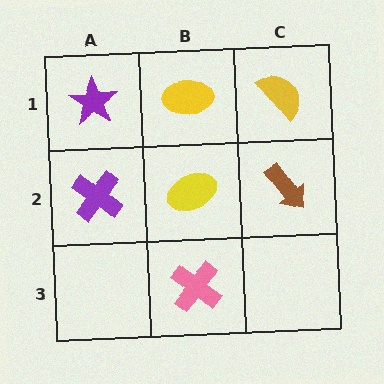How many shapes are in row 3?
1 shape.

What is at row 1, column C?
A yellow semicircle.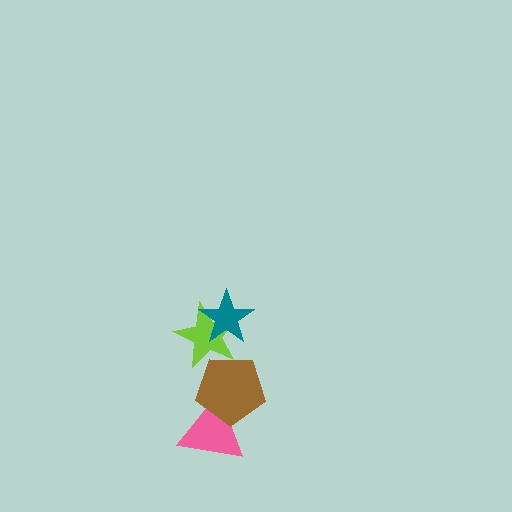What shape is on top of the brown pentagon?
The lime star is on top of the brown pentagon.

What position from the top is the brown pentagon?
The brown pentagon is 3rd from the top.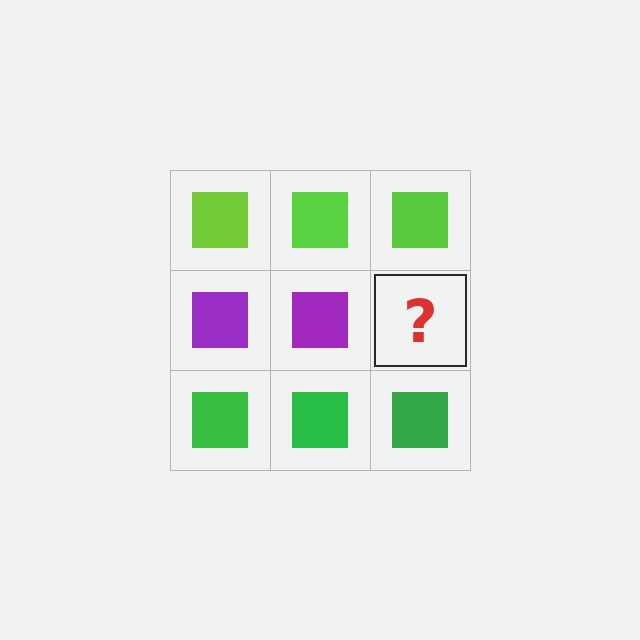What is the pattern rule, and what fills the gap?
The rule is that each row has a consistent color. The gap should be filled with a purple square.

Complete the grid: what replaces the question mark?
The question mark should be replaced with a purple square.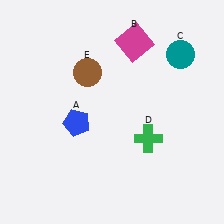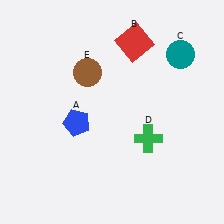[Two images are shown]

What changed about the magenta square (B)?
In Image 1, B is magenta. In Image 2, it changed to red.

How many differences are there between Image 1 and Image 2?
There is 1 difference between the two images.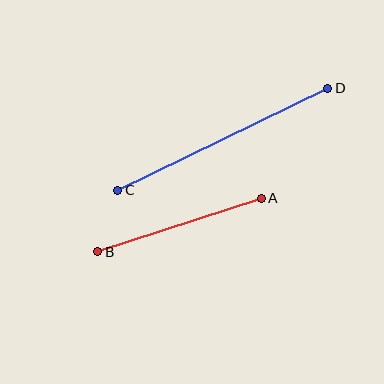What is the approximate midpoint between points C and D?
The midpoint is at approximately (223, 139) pixels.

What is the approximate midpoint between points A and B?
The midpoint is at approximately (180, 225) pixels.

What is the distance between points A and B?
The distance is approximately 172 pixels.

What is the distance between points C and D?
The distance is approximately 233 pixels.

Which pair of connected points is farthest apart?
Points C and D are farthest apart.